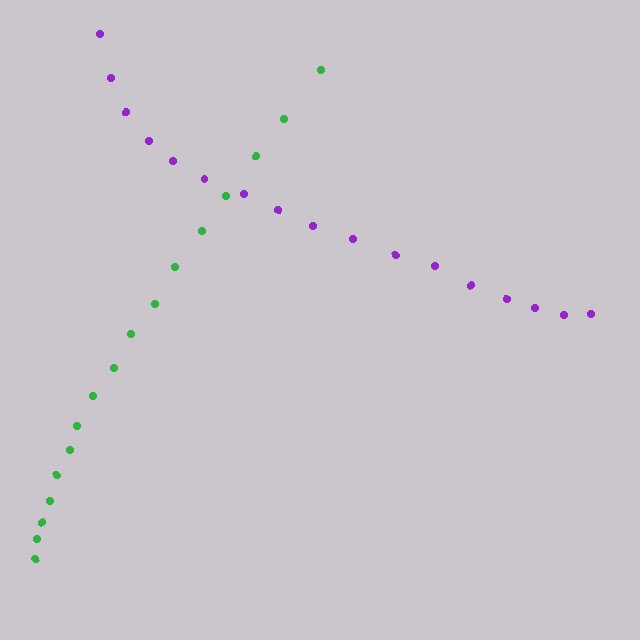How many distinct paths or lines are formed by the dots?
There are 2 distinct paths.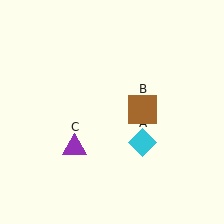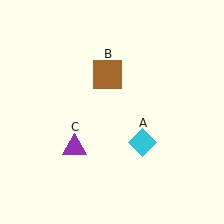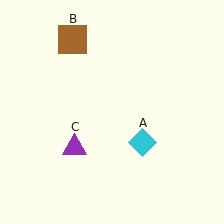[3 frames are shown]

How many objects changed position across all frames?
1 object changed position: brown square (object B).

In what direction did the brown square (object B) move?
The brown square (object B) moved up and to the left.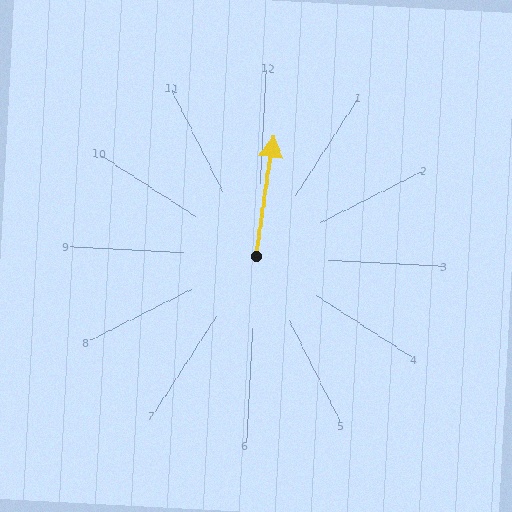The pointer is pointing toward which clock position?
Roughly 12 o'clock.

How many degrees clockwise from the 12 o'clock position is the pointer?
Approximately 6 degrees.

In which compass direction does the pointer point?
North.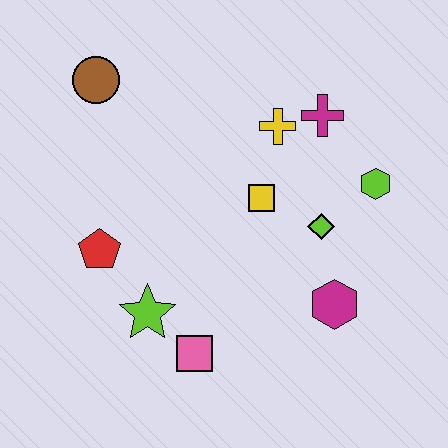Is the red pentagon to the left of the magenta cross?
Yes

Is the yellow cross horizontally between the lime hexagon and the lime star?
Yes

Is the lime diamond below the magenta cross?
Yes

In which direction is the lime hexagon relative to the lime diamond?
The lime hexagon is to the right of the lime diamond.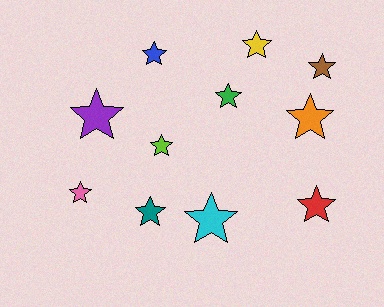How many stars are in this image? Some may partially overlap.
There are 11 stars.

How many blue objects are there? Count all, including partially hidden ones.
There is 1 blue object.